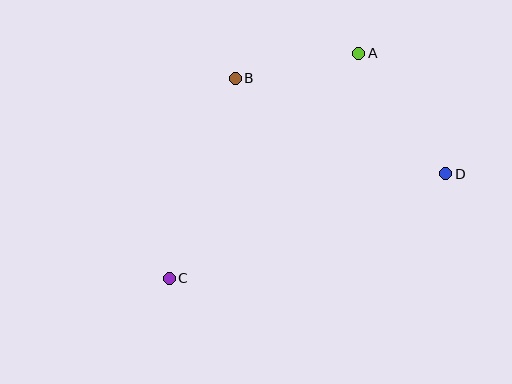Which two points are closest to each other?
Points A and B are closest to each other.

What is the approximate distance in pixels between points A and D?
The distance between A and D is approximately 149 pixels.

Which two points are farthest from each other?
Points C and D are farthest from each other.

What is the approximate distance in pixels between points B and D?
The distance between B and D is approximately 231 pixels.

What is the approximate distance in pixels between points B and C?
The distance between B and C is approximately 210 pixels.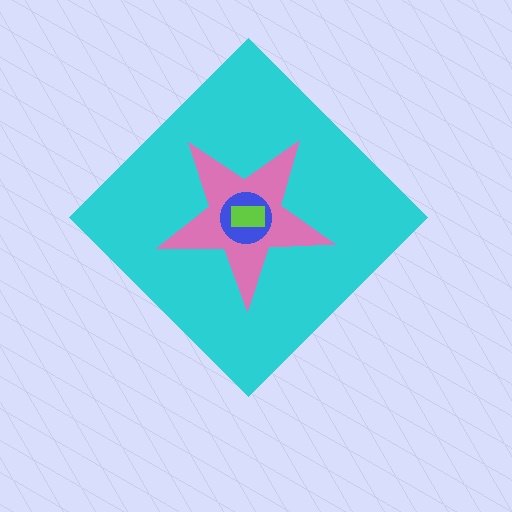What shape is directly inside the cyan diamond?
The pink star.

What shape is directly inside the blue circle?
The lime rectangle.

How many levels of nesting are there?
4.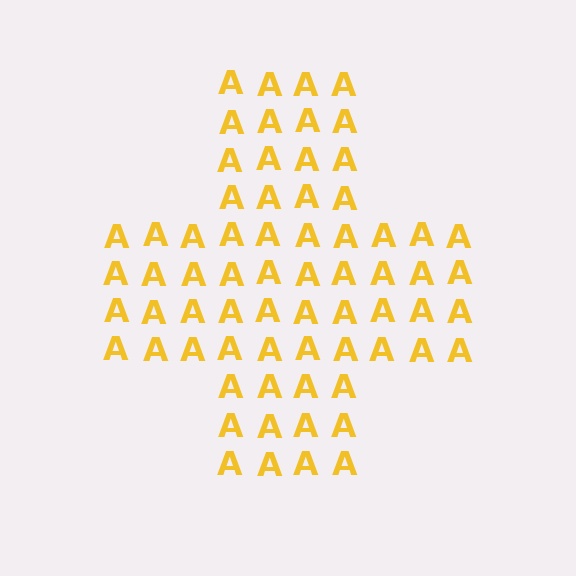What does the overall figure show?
The overall figure shows a cross.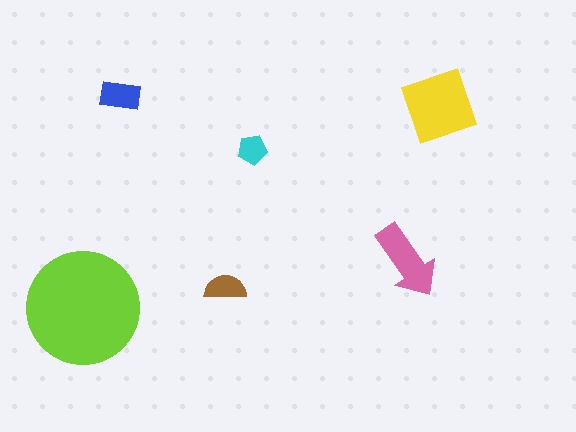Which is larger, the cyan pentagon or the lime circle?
The lime circle.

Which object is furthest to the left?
The lime circle is leftmost.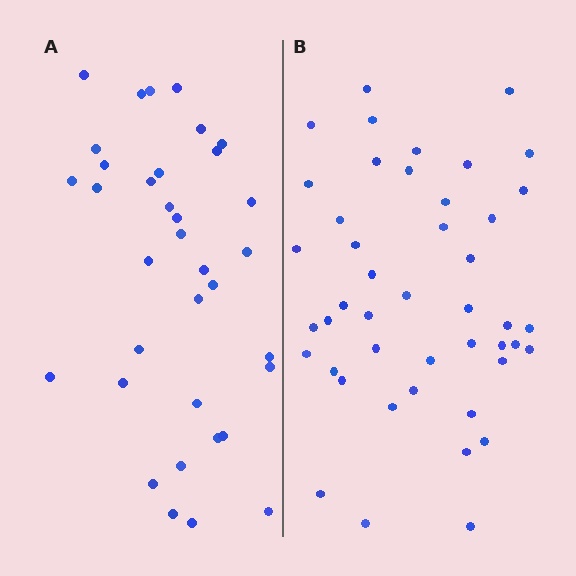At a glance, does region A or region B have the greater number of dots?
Region B (the right region) has more dots.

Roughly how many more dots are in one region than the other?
Region B has roughly 10 or so more dots than region A.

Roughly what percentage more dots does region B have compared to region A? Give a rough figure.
About 30% more.